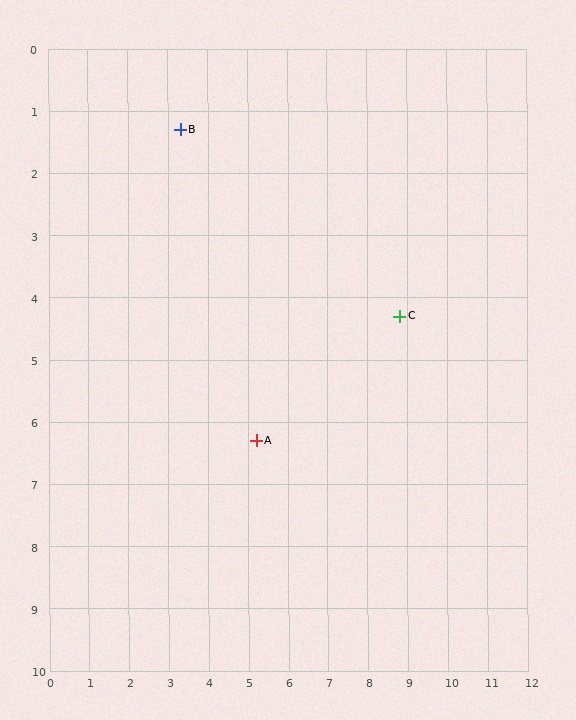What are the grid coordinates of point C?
Point C is at approximately (8.8, 4.3).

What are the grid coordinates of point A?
Point A is at approximately (5.2, 6.3).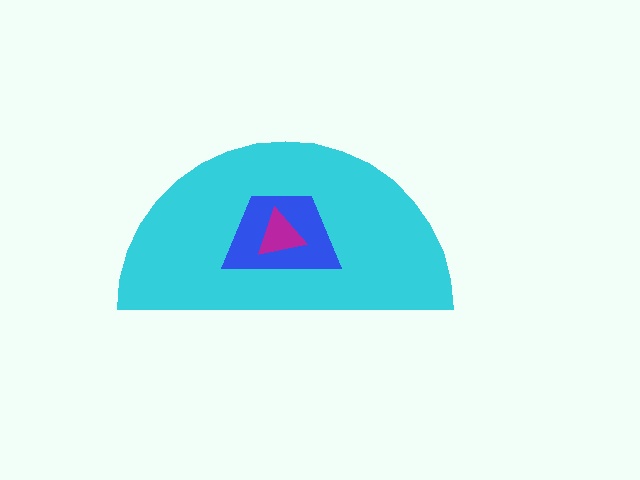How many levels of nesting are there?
3.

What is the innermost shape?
The magenta triangle.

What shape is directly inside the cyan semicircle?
The blue trapezoid.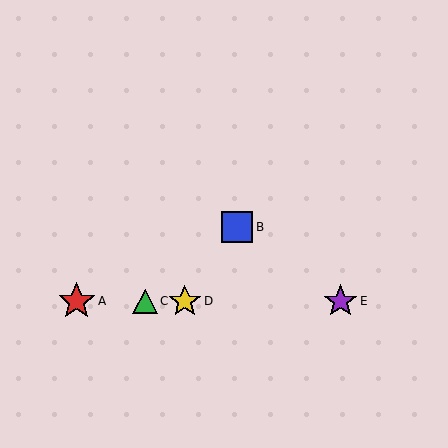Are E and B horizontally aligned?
No, E is at y≈301 and B is at y≈227.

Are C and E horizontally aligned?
Yes, both are at y≈301.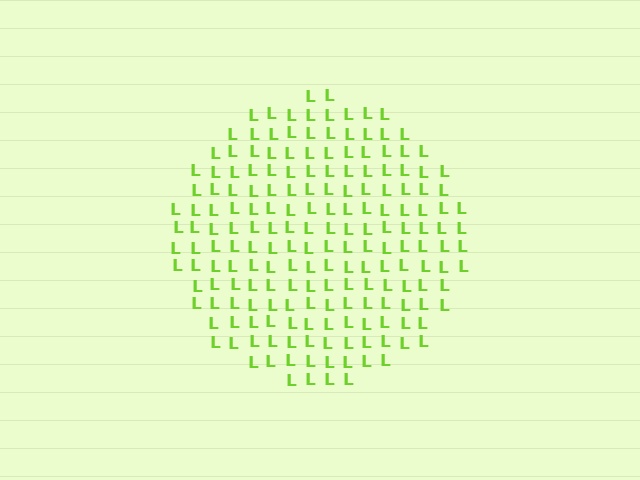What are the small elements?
The small elements are letter L's.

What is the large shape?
The large shape is a circle.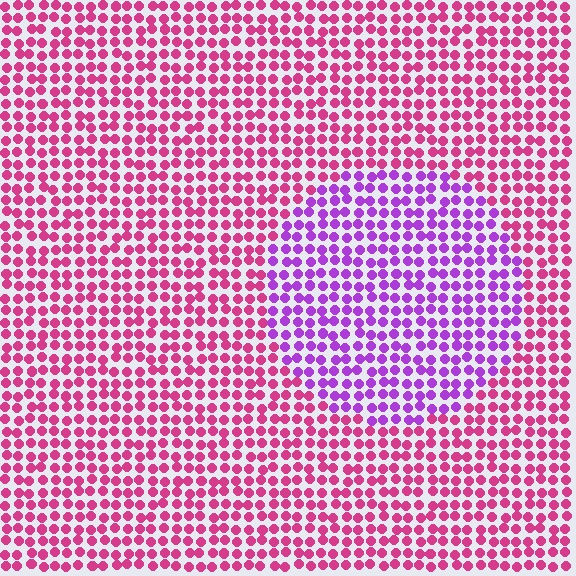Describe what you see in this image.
The image is filled with small magenta elements in a uniform arrangement. A circle-shaped region is visible where the elements are tinted to a slightly different hue, forming a subtle color boundary.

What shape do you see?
I see a circle.